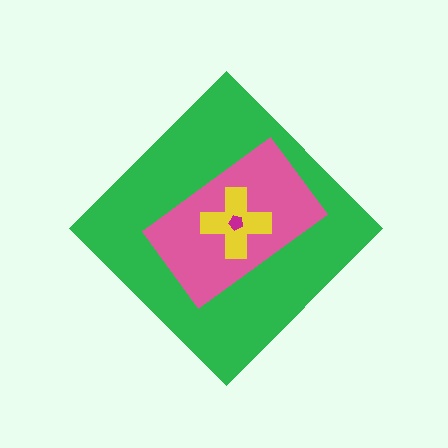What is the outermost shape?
The green diamond.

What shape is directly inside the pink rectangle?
The yellow cross.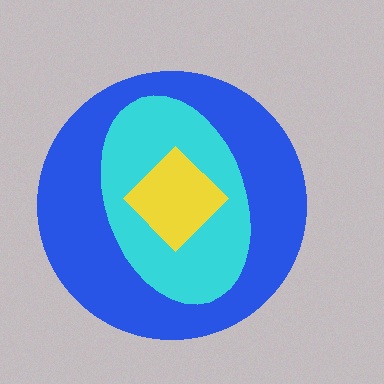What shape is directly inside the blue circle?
The cyan ellipse.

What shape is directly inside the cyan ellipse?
The yellow diamond.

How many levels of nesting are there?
3.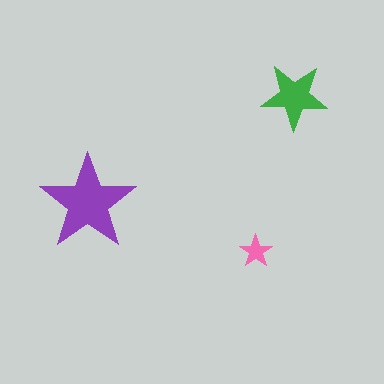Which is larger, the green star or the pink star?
The green one.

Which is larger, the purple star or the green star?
The purple one.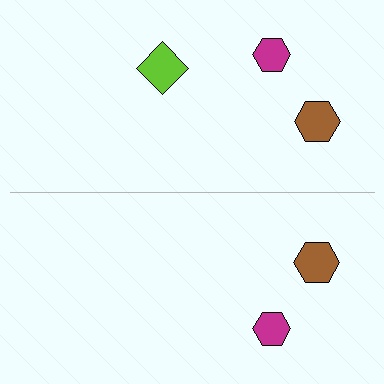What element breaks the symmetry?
A lime diamond is missing from the bottom side.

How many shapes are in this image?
There are 5 shapes in this image.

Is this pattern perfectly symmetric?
No, the pattern is not perfectly symmetric. A lime diamond is missing from the bottom side.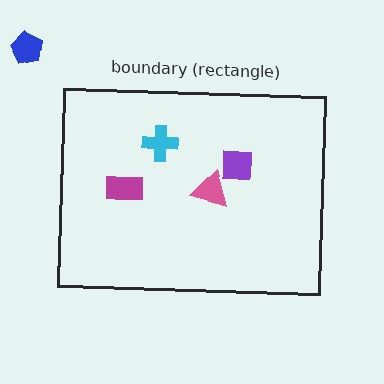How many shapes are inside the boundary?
4 inside, 1 outside.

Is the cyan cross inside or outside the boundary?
Inside.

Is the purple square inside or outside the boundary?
Inside.